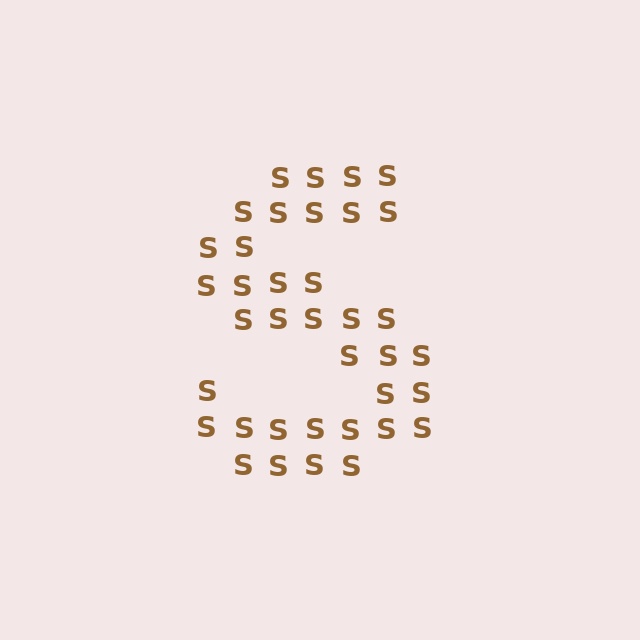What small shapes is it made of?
It is made of small letter S's.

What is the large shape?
The large shape is the letter S.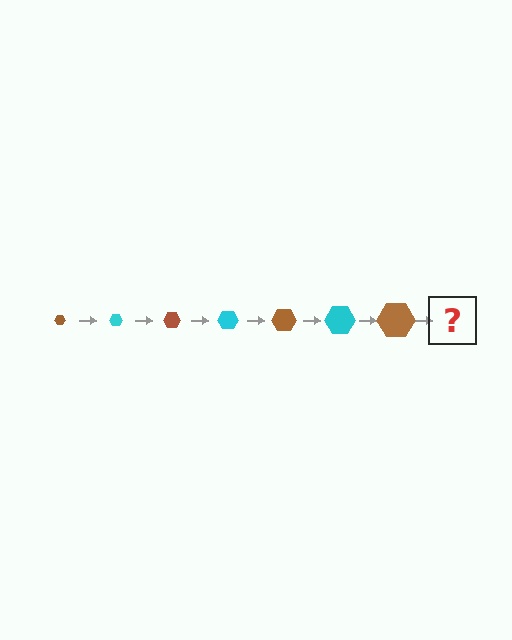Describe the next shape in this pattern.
It should be a cyan hexagon, larger than the previous one.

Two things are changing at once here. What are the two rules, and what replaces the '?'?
The two rules are that the hexagon grows larger each step and the color cycles through brown and cyan. The '?' should be a cyan hexagon, larger than the previous one.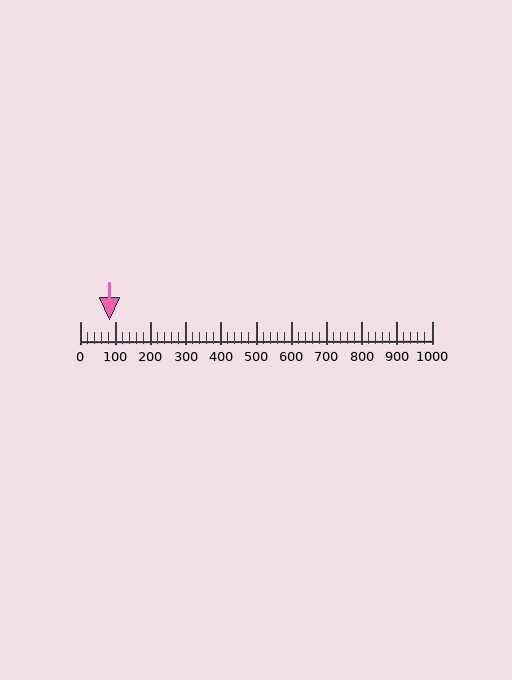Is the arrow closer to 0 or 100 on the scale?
The arrow is closer to 100.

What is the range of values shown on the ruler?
The ruler shows values from 0 to 1000.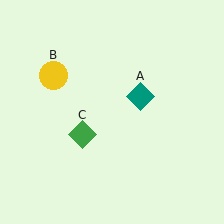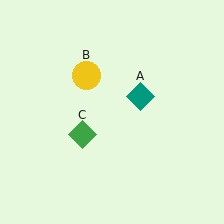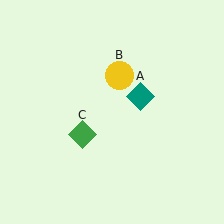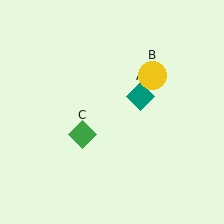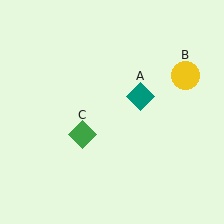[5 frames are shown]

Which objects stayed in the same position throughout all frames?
Teal diamond (object A) and green diamond (object C) remained stationary.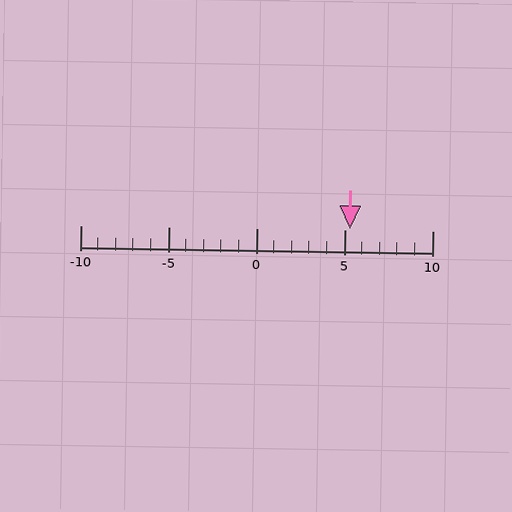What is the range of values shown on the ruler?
The ruler shows values from -10 to 10.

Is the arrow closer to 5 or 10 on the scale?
The arrow is closer to 5.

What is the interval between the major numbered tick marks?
The major tick marks are spaced 5 units apart.